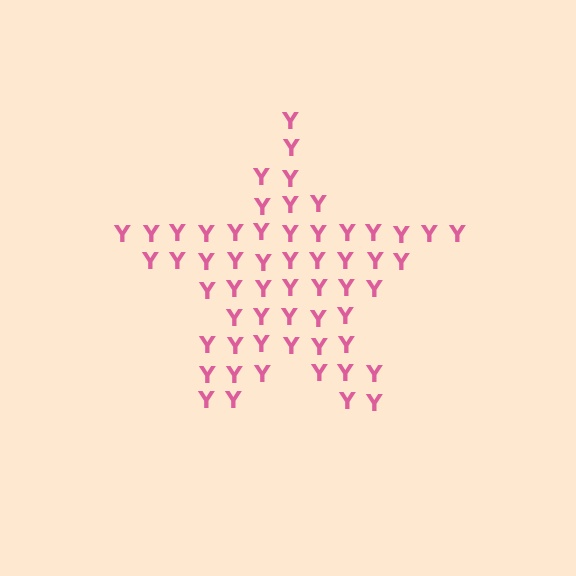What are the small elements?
The small elements are letter Y's.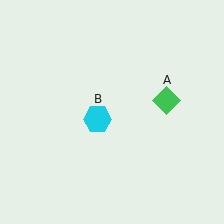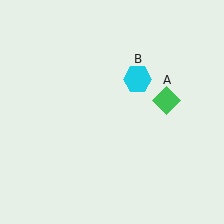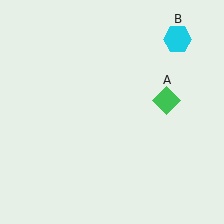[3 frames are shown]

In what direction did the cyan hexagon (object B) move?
The cyan hexagon (object B) moved up and to the right.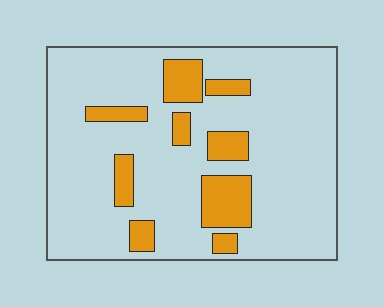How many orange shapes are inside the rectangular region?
9.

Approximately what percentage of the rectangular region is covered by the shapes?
Approximately 15%.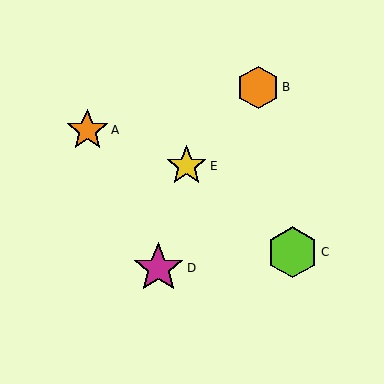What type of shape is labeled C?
Shape C is a lime hexagon.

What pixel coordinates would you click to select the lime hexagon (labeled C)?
Click at (292, 252) to select the lime hexagon C.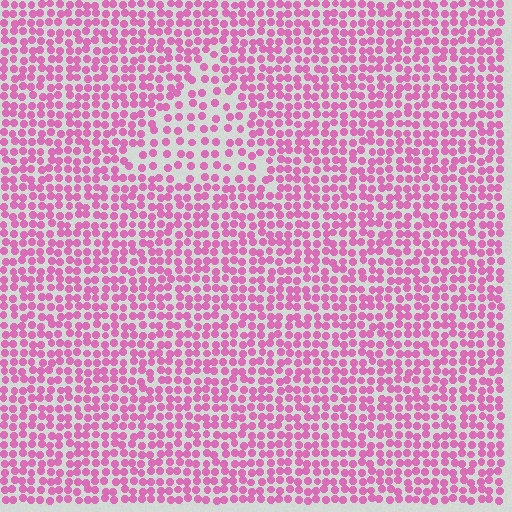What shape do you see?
I see a triangle.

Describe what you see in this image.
The image contains small pink elements arranged at two different densities. A triangle-shaped region is visible where the elements are less densely packed than the surrounding area.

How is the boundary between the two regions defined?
The boundary is defined by a change in element density (approximately 1.8x ratio). All elements are the same color, size, and shape.